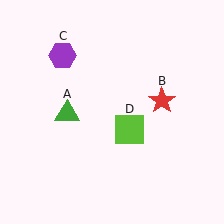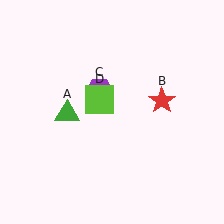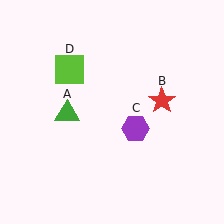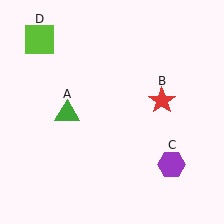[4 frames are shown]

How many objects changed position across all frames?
2 objects changed position: purple hexagon (object C), lime square (object D).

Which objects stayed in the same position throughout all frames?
Green triangle (object A) and red star (object B) remained stationary.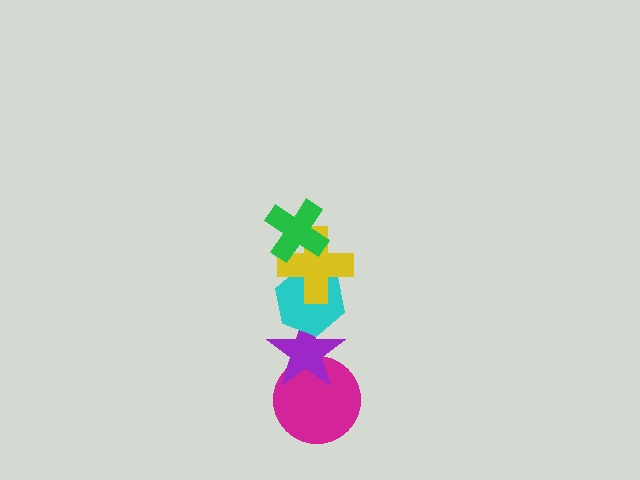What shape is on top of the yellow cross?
The green cross is on top of the yellow cross.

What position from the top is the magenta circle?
The magenta circle is 5th from the top.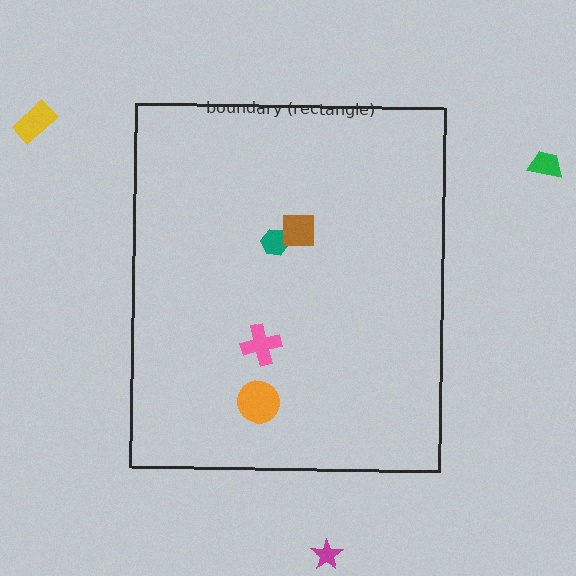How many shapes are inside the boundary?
4 inside, 3 outside.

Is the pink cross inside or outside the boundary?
Inside.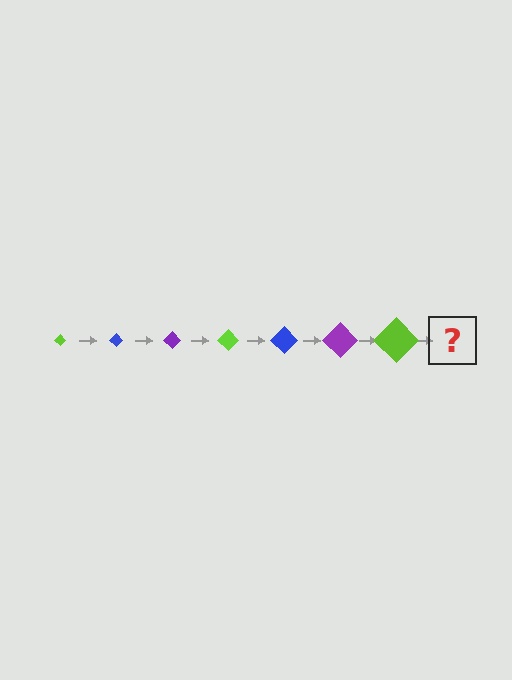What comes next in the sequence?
The next element should be a blue diamond, larger than the previous one.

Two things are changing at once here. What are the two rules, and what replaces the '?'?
The two rules are that the diamond grows larger each step and the color cycles through lime, blue, and purple. The '?' should be a blue diamond, larger than the previous one.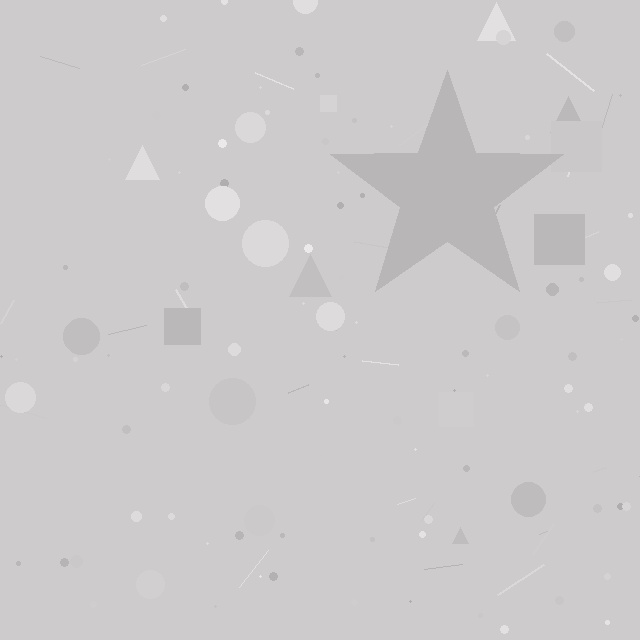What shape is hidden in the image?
A star is hidden in the image.